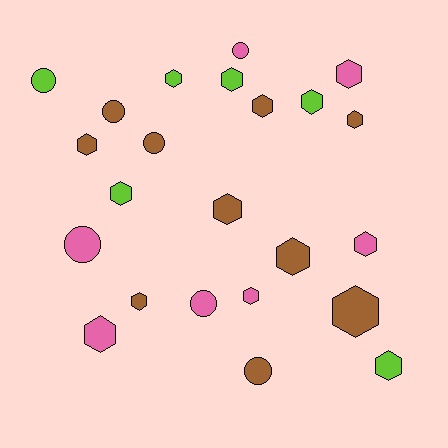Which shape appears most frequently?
Hexagon, with 16 objects.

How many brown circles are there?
There are 3 brown circles.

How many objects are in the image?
There are 23 objects.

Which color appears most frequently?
Brown, with 10 objects.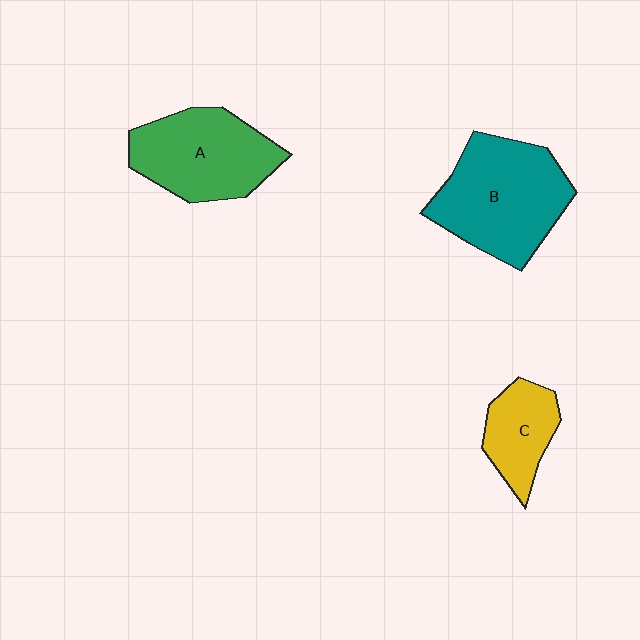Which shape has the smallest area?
Shape C (yellow).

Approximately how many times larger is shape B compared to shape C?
Approximately 2.1 times.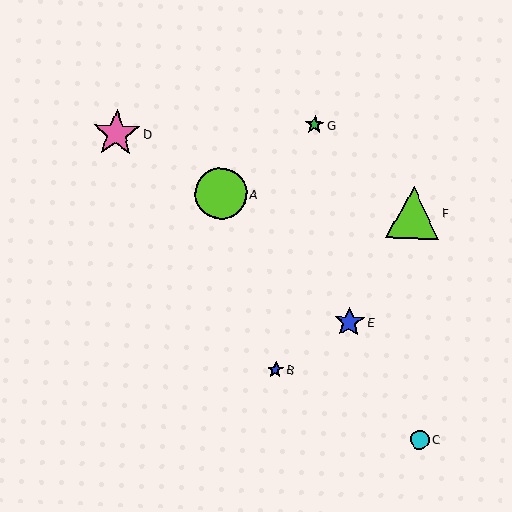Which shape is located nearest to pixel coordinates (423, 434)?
The cyan circle (labeled C) at (420, 440) is nearest to that location.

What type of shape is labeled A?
Shape A is a lime circle.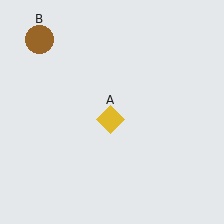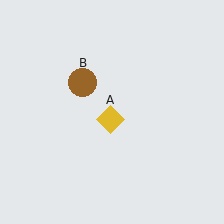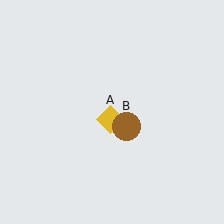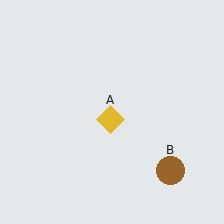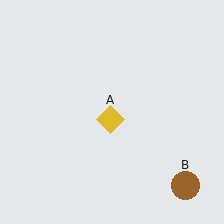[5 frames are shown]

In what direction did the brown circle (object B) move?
The brown circle (object B) moved down and to the right.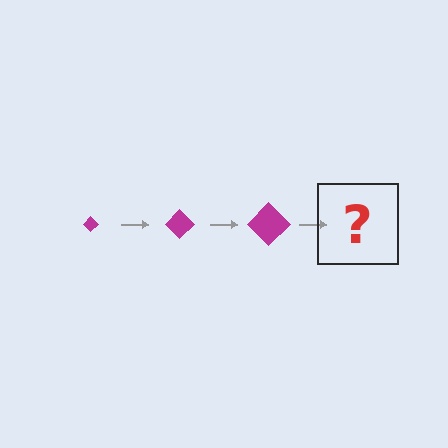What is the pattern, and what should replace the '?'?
The pattern is that the diamond gets progressively larger each step. The '?' should be a magenta diamond, larger than the previous one.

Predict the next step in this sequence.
The next step is a magenta diamond, larger than the previous one.